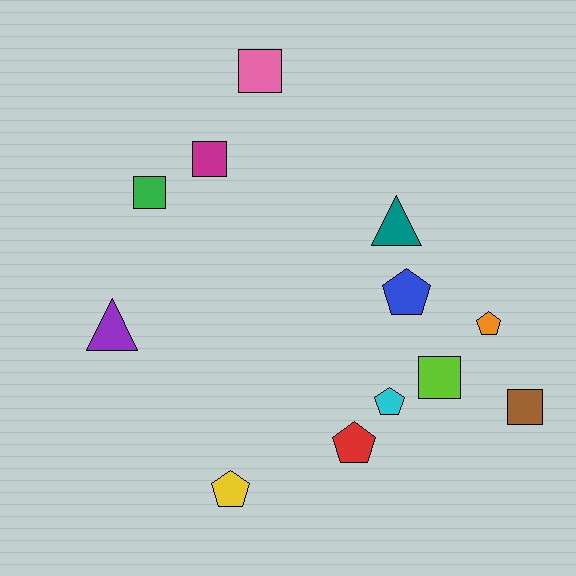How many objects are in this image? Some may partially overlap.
There are 12 objects.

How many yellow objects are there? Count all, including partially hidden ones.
There is 1 yellow object.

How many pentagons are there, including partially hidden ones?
There are 5 pentagons.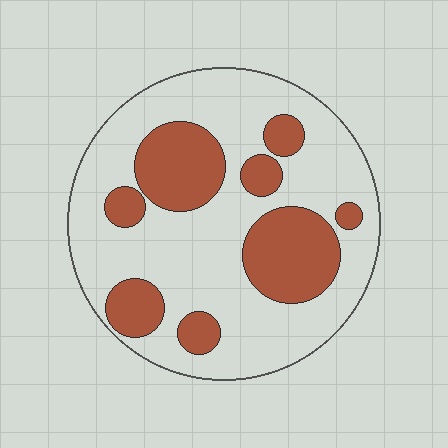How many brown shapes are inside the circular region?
8.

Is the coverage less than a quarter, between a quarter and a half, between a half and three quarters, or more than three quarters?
Between a quarter and a half.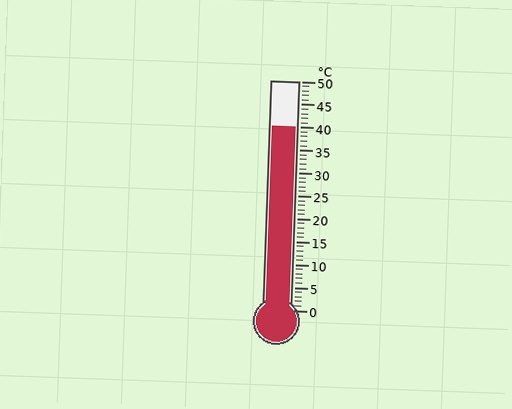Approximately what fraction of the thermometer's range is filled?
The thermometer is filled to approximately 80% of its range.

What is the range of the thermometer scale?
The thermometer scale ranges from 0°C to 50°C.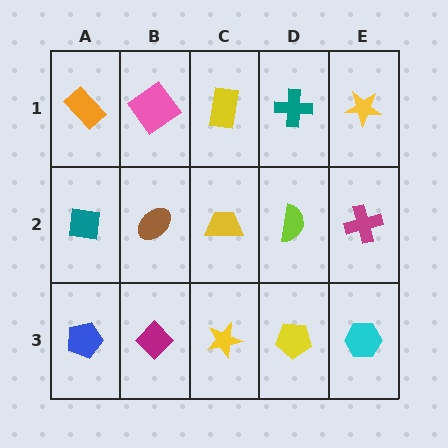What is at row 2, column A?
A teal square.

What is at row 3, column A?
A blue pentagon.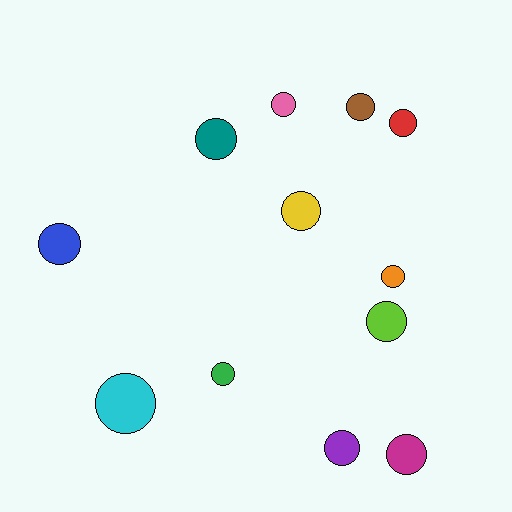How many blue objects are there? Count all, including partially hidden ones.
There is 1 blue object.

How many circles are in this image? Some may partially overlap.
There are 12 circles.